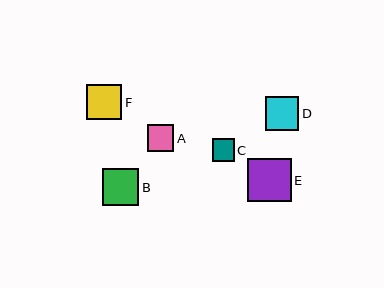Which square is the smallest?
Square C is the smallest with a size of approximately 22 pixels.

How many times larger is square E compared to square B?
Square E is approximately 1.2 times the size of square B.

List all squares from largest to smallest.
From largest to smallest: E, B, F, D, A, C.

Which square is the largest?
Square E is the largest with a size of approximately 44 pixels.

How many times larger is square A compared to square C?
Square A is approximately 1.2 times the size of square C.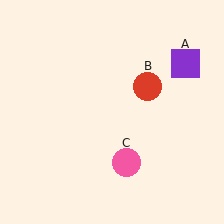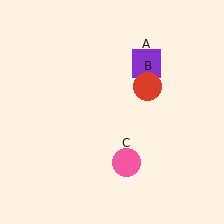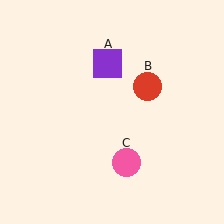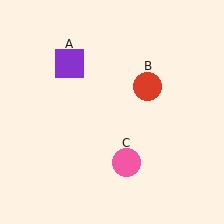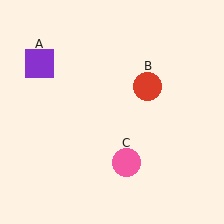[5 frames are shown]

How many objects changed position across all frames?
1 object changed position: purple square (object A).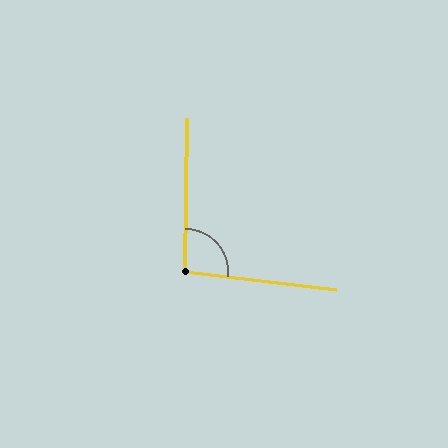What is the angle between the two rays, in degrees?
Approximately 96 degrees.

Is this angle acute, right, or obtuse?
It is obtuse.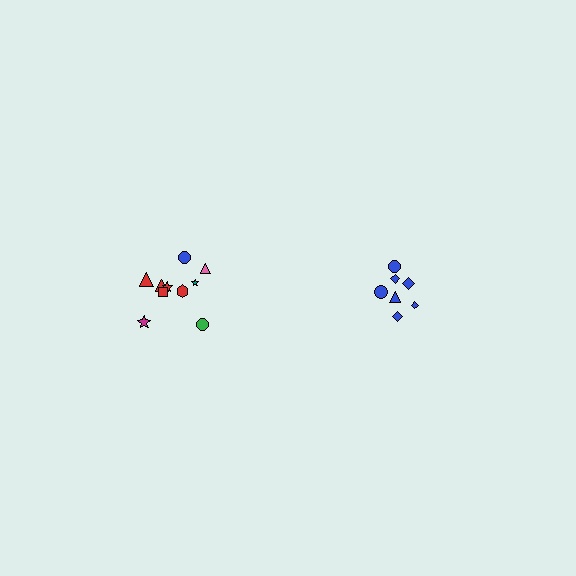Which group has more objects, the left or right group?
The left group.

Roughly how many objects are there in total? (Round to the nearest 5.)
Roughly 15 objects in total.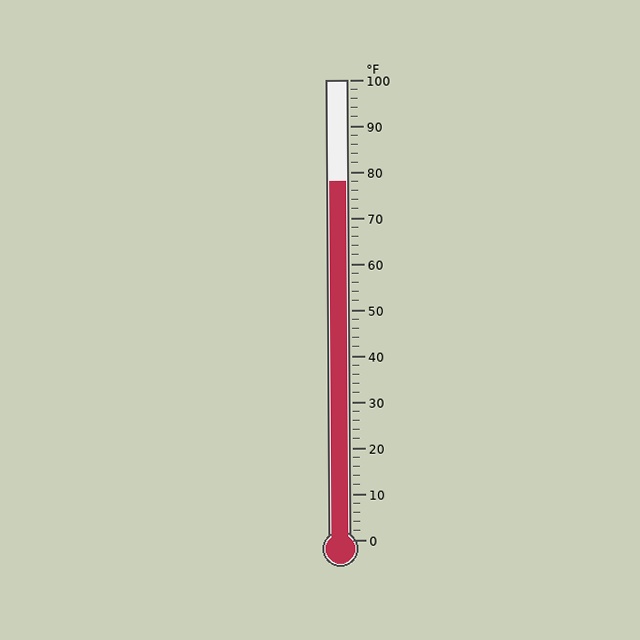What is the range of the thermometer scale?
The thermometer scale ranges from 0°F to 100°F.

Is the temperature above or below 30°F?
The temperature is above 30°F.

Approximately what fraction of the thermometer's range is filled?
The thermometer is filled to approximately 80% of its range.